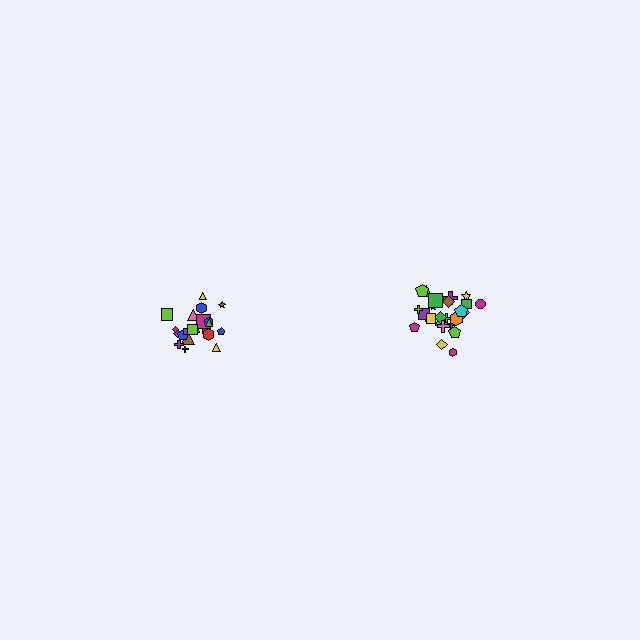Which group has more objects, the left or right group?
The right group.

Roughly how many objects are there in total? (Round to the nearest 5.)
Roughly 45 objects in total.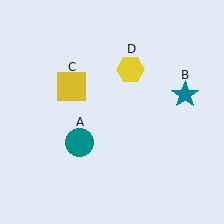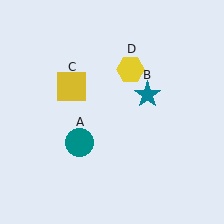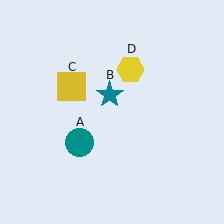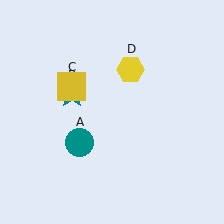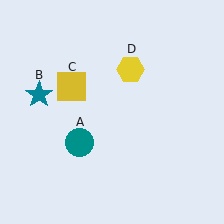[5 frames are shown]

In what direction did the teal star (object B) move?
The teal star (object B) moved left.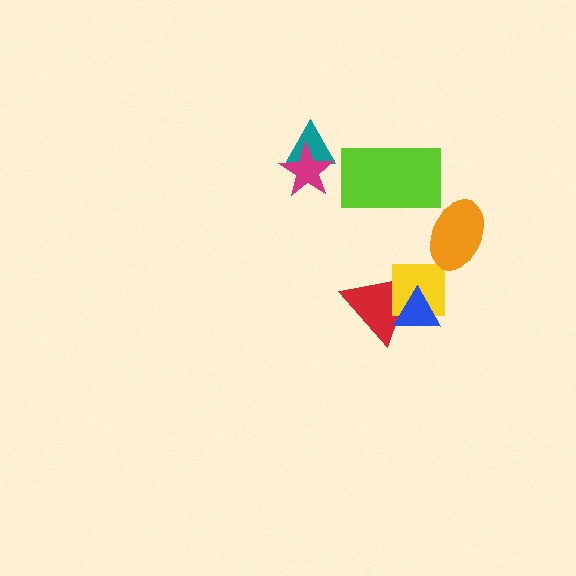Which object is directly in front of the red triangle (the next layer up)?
The yellow square is directly in front of the red triangle.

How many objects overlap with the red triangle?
2 objects overlap with the red triangle.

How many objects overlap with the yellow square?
2 objects overlap with the yellow square.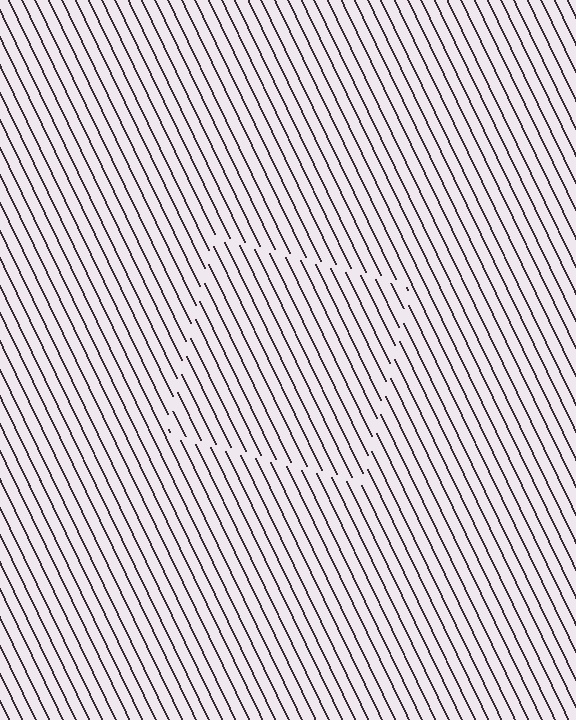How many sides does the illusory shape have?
4 sides — the line-ends trace a square.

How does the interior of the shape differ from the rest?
The interior of the shape contains the same grating, shifted by half a period — the contour is defined by the phase discontinuity where line-ends from the inner and outer gratings abut.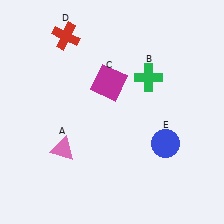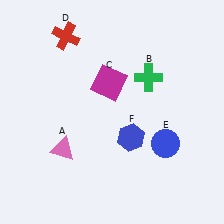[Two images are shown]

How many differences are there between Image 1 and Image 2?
There is 1 difference between the two images.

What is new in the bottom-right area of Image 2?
A blue hexagon (F) was added in the bottom-right area of Image 2.